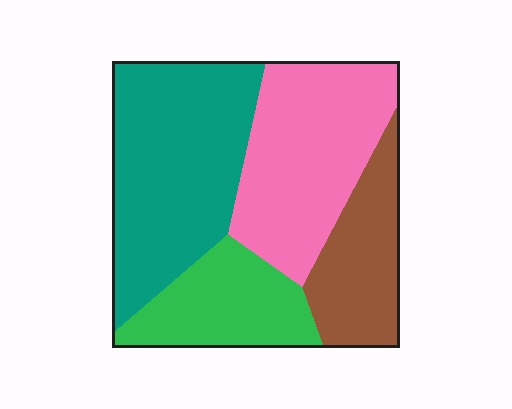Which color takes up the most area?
Teal, at roughly 35%.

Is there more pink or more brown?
Pink.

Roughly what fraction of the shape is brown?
Brown takes up about one sixth (1/6) of the shape.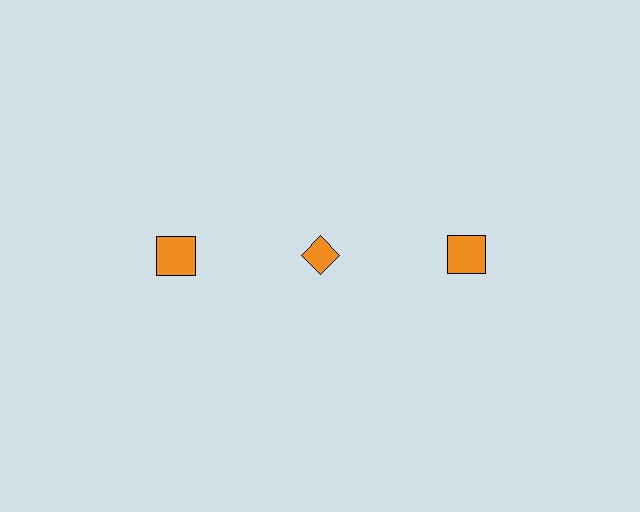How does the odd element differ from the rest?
It has a different shape: diamond instead of square.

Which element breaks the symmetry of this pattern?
The orange diamond in the top row, second from left column breaks the symmetry. All other shapes are orange squares.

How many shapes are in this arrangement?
There are 3 shapes arranged in a grid pattern.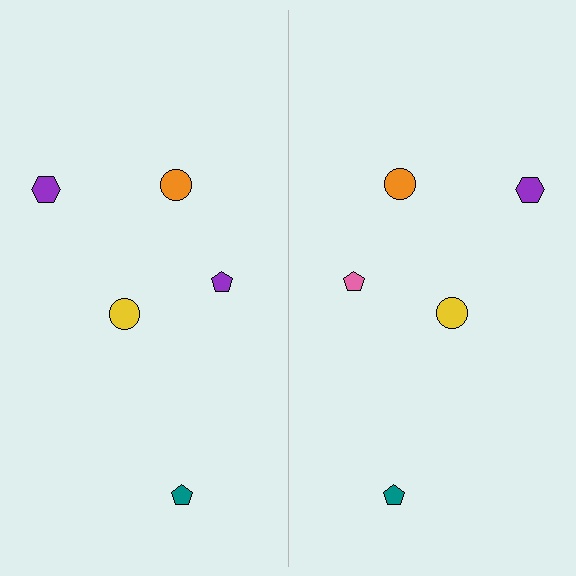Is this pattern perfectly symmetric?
No, the pattern is not perfectly symmetric. The pink pentagon on the right side breaks the symmetry — its mirror counterpart is purple.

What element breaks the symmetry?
The pink pentagon on the right side breaks the symmetry — its mirror counterpart is purple.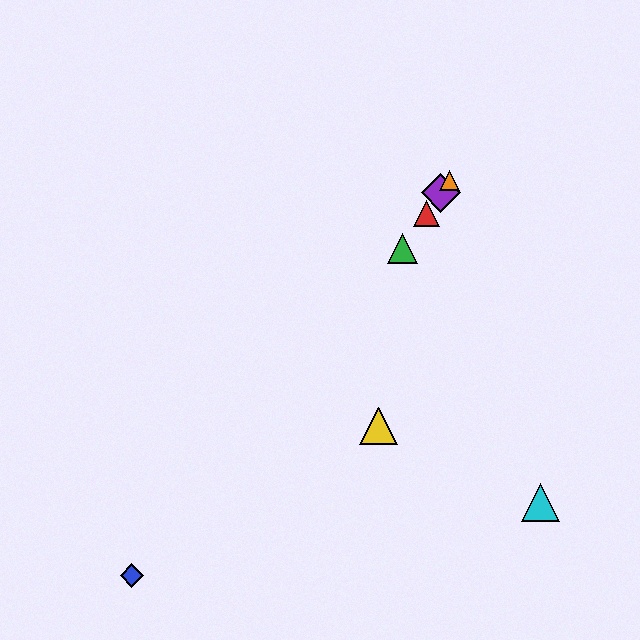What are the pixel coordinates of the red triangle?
The red triangle is at (427, 214).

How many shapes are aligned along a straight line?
4 shapes (the red triangle, the green triangle, the purple diamond, the orange triangle) are aligned along a straight line.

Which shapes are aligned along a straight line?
The red triangle, the green triangle, the purple diamond, the orange triangle are aligned along a straight line.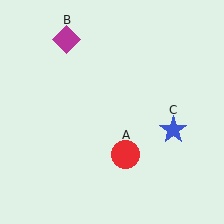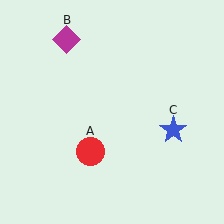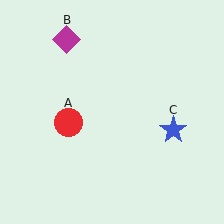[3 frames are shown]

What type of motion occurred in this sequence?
The red circle (object A) rotated clockwise around the center of the scene.